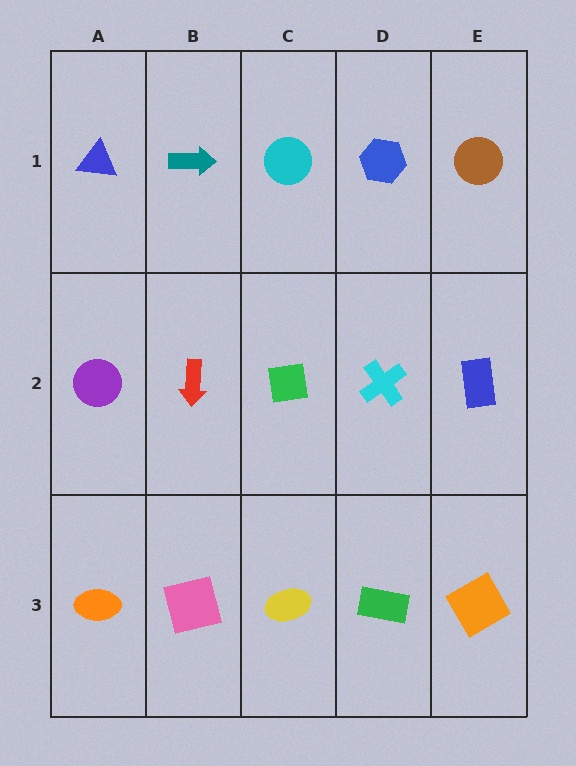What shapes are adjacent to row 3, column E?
A blue rectangle (row 2, column E), a green rectangle (row 3, column D).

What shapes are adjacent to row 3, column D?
A cyan cross (row 2, column D), a yellow ellipse (row 3, column C), an orange diamond (row 3, column E).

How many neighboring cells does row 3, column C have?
3.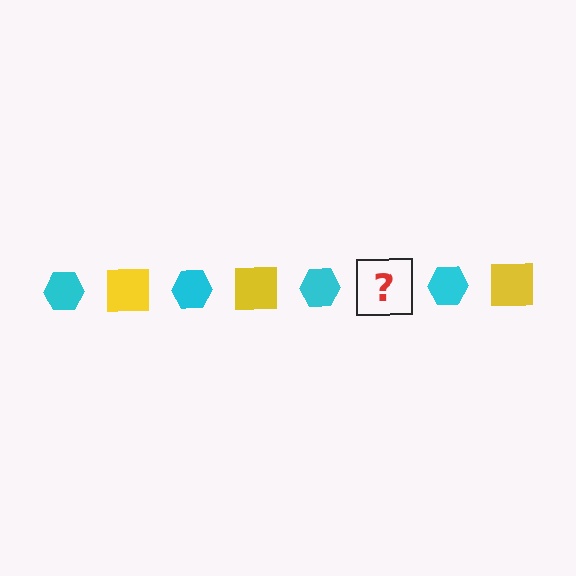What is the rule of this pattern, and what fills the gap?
The rule is that the pattern alternates between cyan hexagon and yellow square. The gap should be filled with a yellow square.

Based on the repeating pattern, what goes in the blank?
The blank should be a yellow square.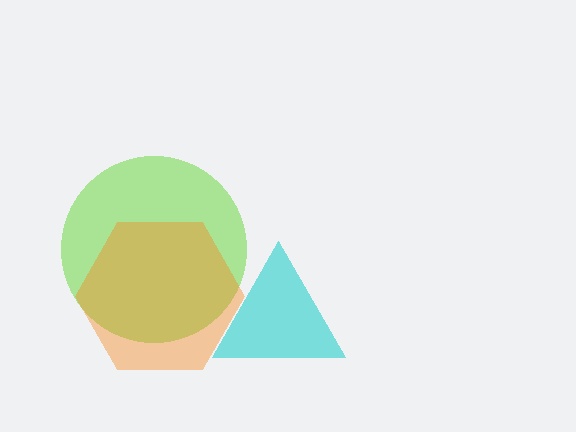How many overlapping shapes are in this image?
There are 3 overlapping shapes in the image.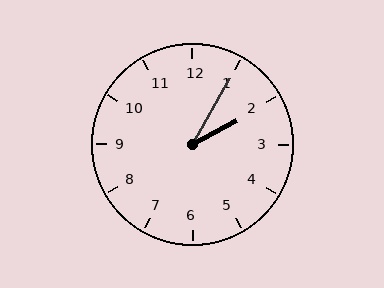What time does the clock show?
2:05.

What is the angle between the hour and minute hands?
Approximately 32 degrees.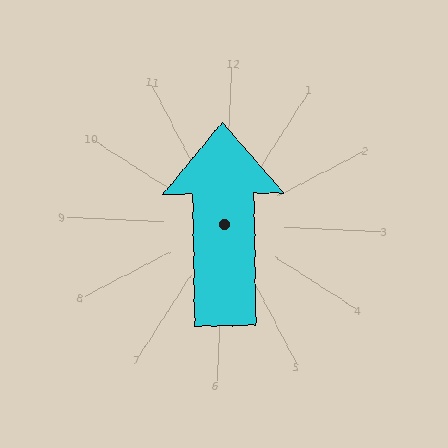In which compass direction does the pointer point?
North.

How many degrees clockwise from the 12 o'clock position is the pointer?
Approximately 357 degrees.